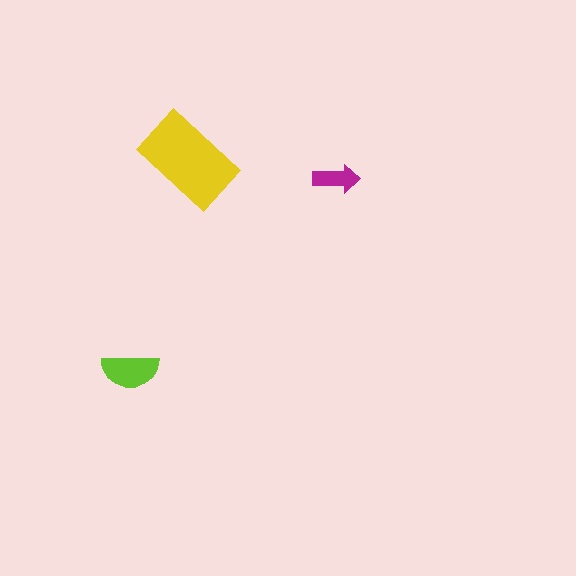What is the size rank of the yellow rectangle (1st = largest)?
1st.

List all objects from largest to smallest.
The yellow rectangle, the lime semicircle, the magenta arrow.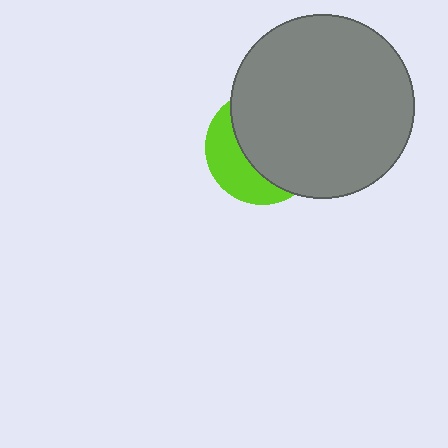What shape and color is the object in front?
The object in front is a gray circle.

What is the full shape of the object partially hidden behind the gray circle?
The partially hidden object is a lime circle.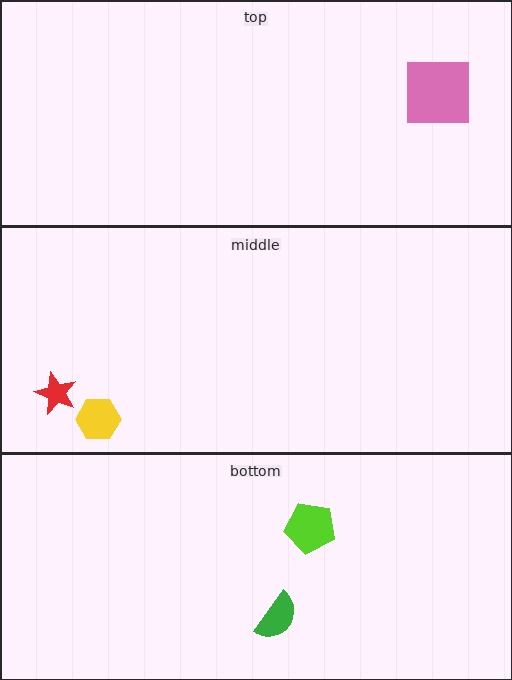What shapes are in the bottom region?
The lime pentagon, the green semicircle.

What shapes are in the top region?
The pink square.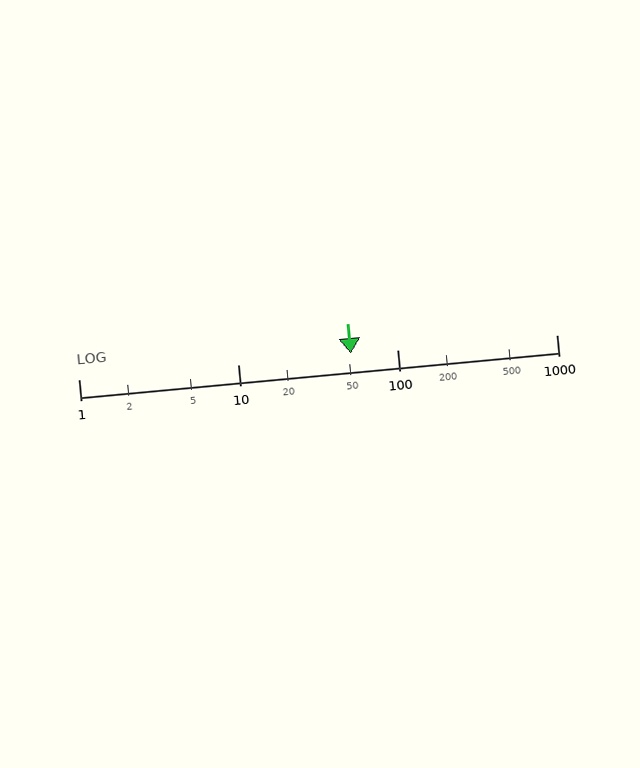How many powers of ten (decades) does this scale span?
The scale spans 3 decades, from 1 to 1000.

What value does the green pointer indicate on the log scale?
The pointer indicates approximately 51.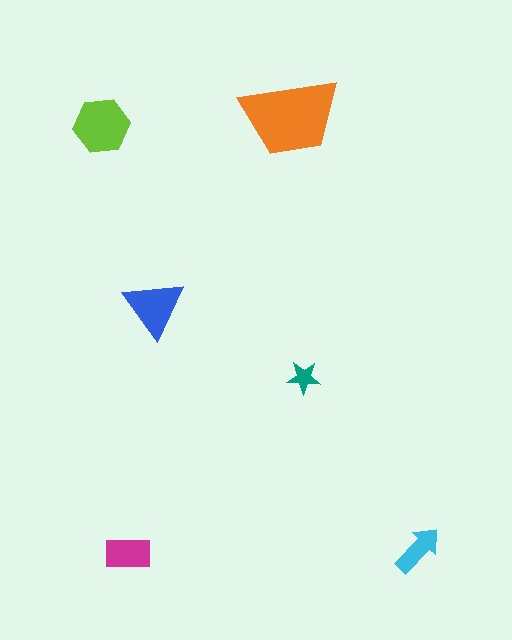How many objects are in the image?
There are 6 objects in the image.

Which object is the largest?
The orange trapezoid.